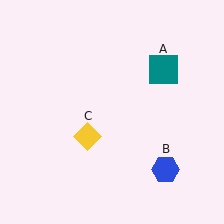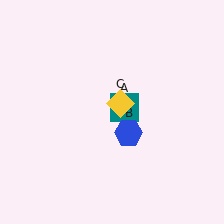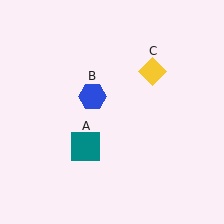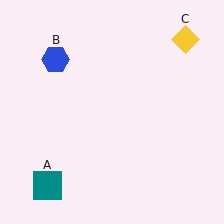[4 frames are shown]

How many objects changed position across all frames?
3 objects changed position: teal square (object A), blue hexagon (object B), yellow diamond (object C).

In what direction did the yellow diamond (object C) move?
The yellow diamond (object C) moved up and to the right.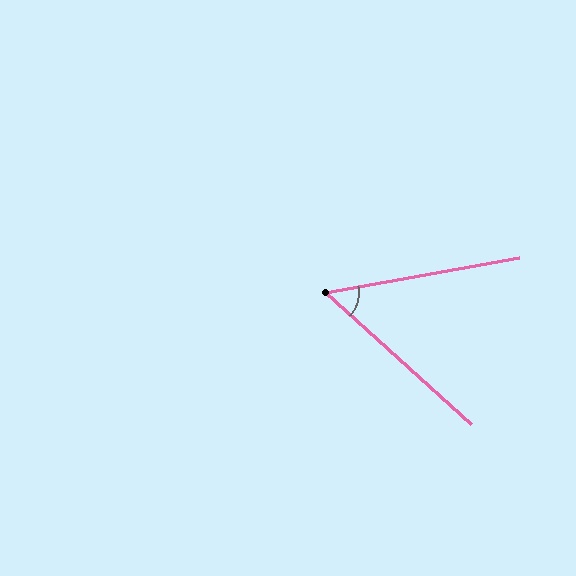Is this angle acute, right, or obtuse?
It is acute.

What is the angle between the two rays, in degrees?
Approximately 52 degrees.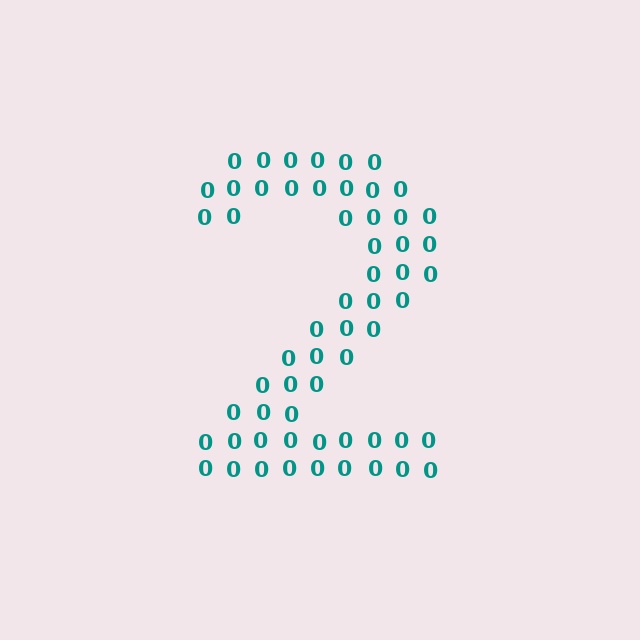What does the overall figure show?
The overall figure shows the digit 2.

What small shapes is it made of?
It is made of small digit 0's.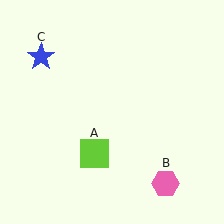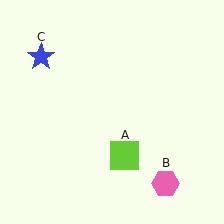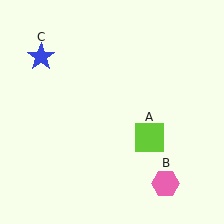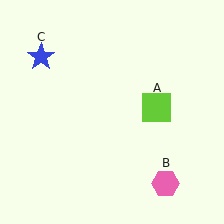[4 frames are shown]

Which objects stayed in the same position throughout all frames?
Pink hexagon (object B) and blue star (object C) remained stationary.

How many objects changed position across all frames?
1 object changed position: lime square (object A).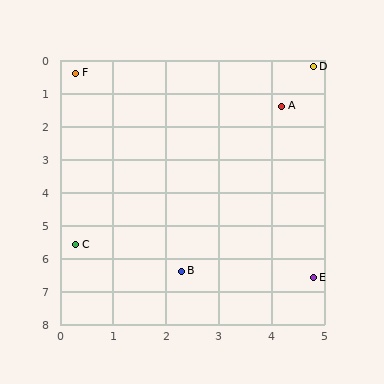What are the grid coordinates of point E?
Point E is at approximately (4.8, 6.6).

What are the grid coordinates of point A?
Point A is at approximately (4.2, 1.4).